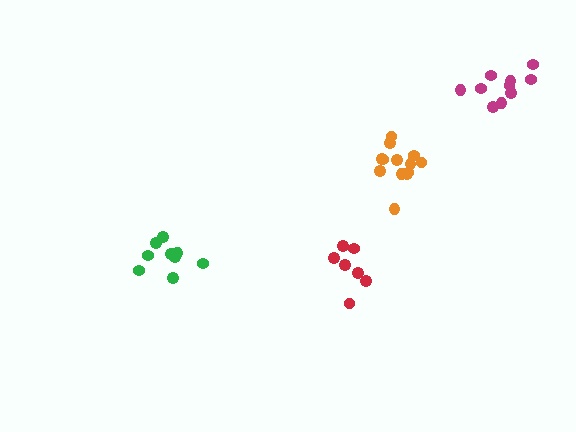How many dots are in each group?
Group 1: 13 dots, Group 2: 10 dots, Group 3: 10 dots, Group 4: 7 dots (40 total).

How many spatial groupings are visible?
There are 4 spatial groupings.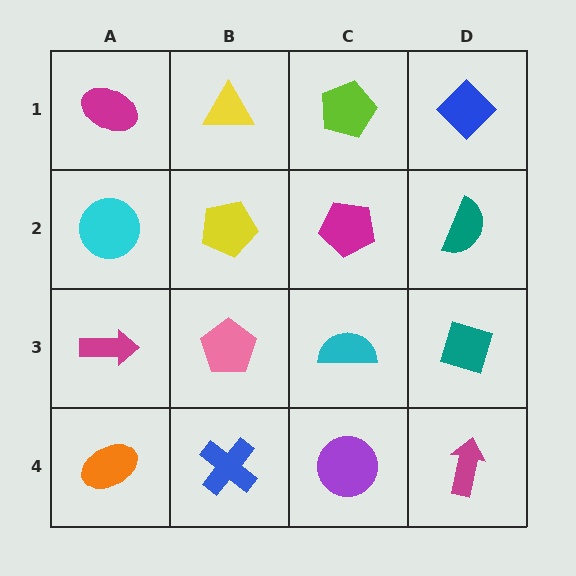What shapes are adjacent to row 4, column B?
A pink pentagon (row 3, column B), an orange ellipse (row 4, column A), a purple circle (row 4, column C).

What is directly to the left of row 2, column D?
A magenta pentagon.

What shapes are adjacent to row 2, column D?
A blue diamond (row 1, column D), a teal diamond (row 3, column D), a magenta pentagon (row 2, column C).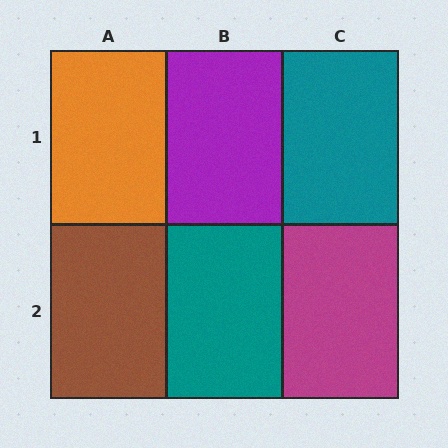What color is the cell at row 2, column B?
Teal.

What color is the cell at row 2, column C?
Magenta.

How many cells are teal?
2 cells are teal.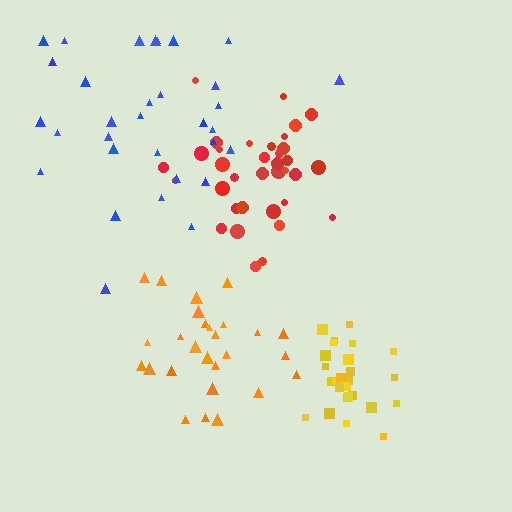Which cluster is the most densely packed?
Yellow.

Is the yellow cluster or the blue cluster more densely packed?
Yellow.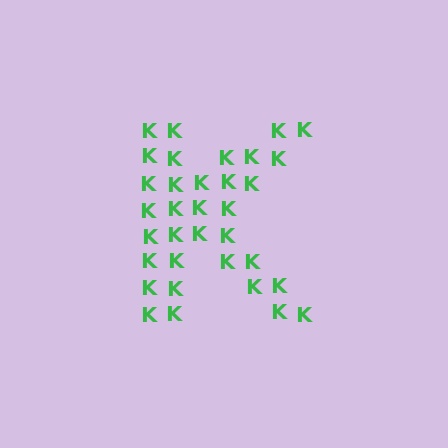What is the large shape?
The large shape is the letter K.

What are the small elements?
The small elements are letter K's.